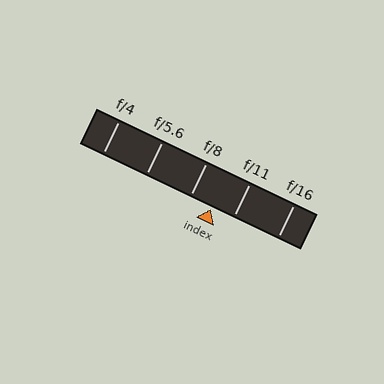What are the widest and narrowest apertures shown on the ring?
The widest aperture shown is f/4 and the narrowest is f/16.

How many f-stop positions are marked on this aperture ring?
There are 5 f-stop positions marked.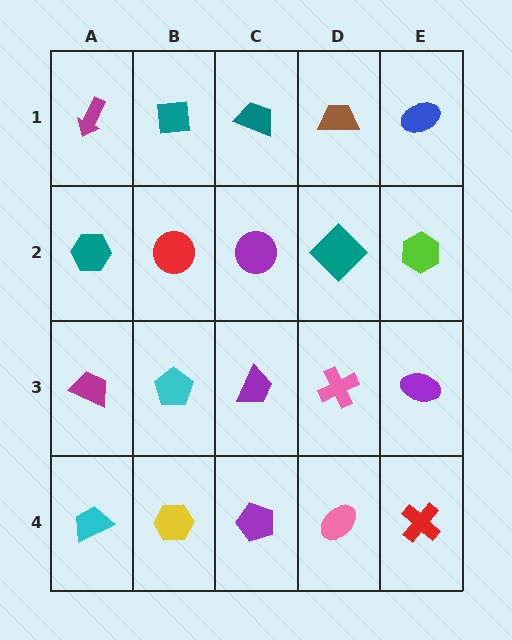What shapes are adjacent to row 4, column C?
A purple trapezoid (row 3, column C), a yellow hexagon (row 4, column B), a pink ellipse (row 4, column D).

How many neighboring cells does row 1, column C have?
3.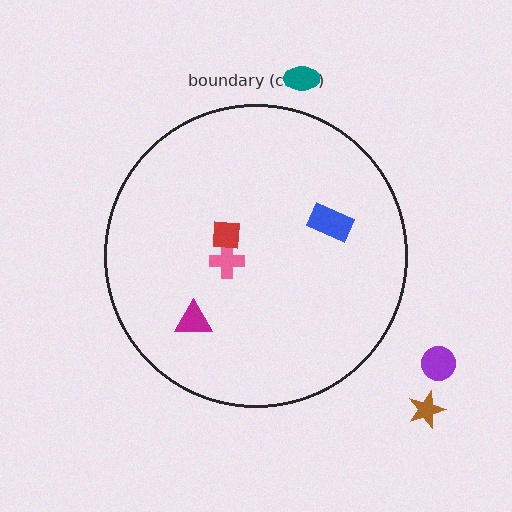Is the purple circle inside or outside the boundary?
Outside.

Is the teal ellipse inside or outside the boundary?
Outside.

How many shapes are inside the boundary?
4 inside, 3 outside.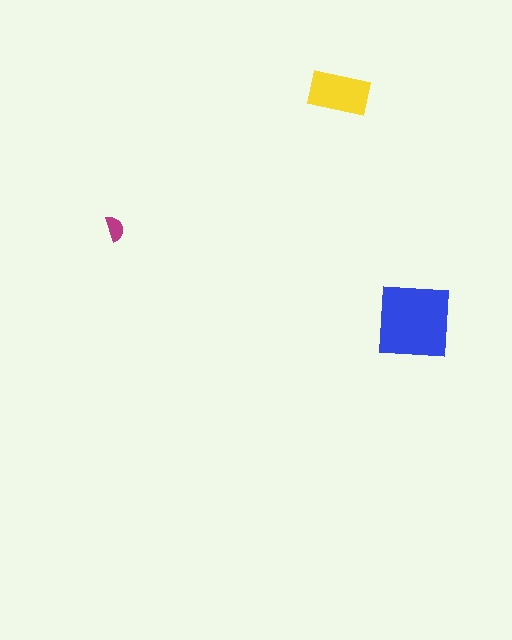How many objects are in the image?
There are 3 objects in the image.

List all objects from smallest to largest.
The magenta semicircle, the yellow rectangle, the blue square.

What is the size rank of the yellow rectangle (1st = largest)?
2nd.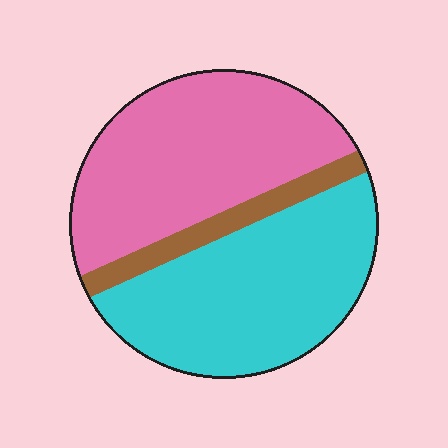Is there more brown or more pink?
Pink.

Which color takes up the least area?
Brown, at roughly 10%.